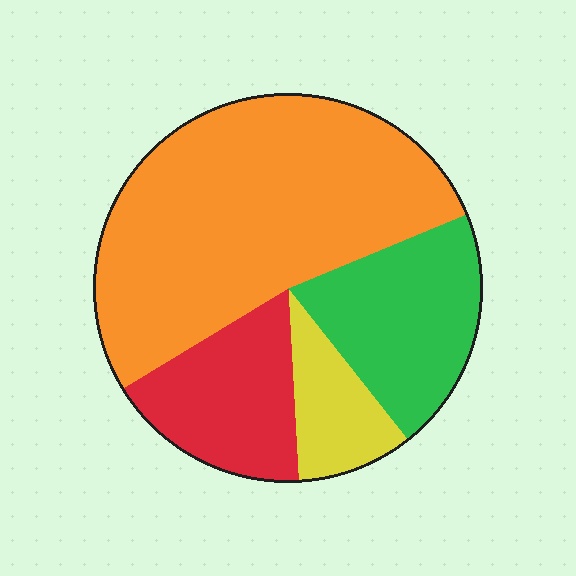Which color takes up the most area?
Orange, at roughly 55%.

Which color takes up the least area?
Yellow, at roughly 10%.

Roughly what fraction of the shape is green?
Green takes up about one fifth (1/5) of the shape.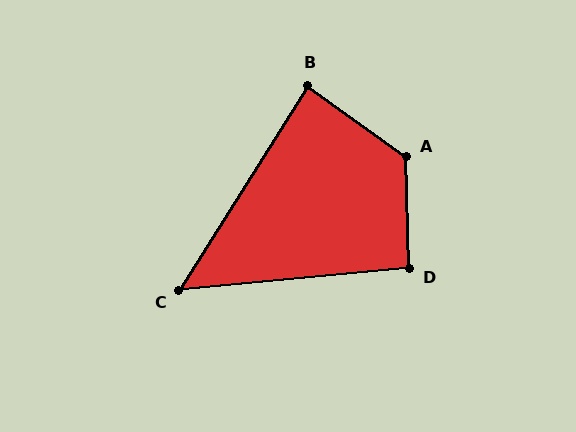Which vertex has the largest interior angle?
A, at approximately 127 degrees.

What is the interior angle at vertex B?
Approximately 86 degrees (approximately right).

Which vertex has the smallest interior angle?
C, at approximately 53 degrees.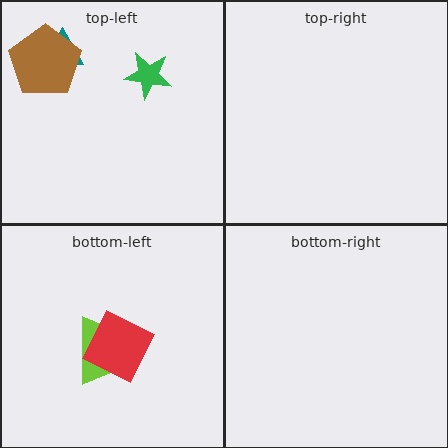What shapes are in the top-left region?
The teal triangle, the green star, the brown pentagon.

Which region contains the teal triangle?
The top-left region.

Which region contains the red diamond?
The bottom-left region.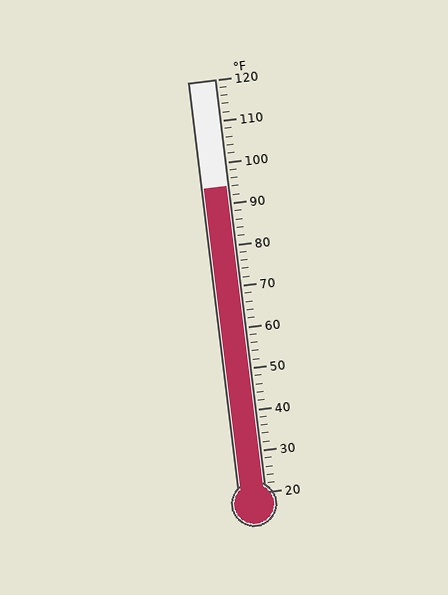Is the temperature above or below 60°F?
The temperature is above 60°F.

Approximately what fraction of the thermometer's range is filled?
The thermometer is filled to approximately 75% of its range.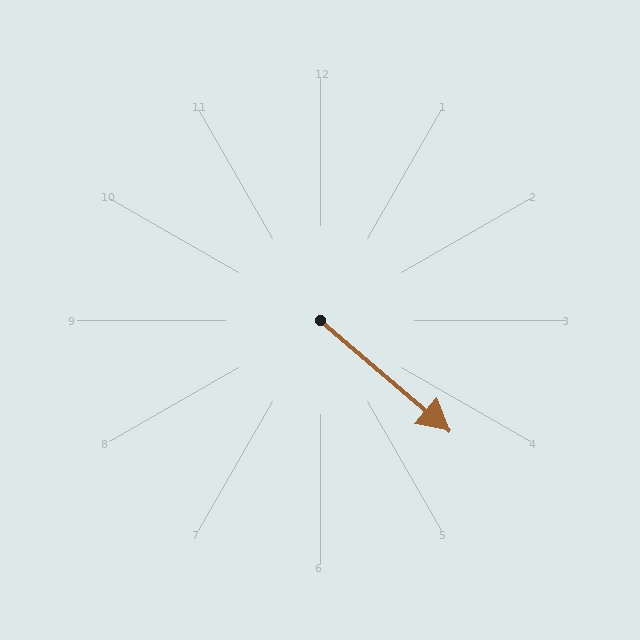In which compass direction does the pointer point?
Southeast.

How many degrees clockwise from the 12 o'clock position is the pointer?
Approximately 131 degrees.